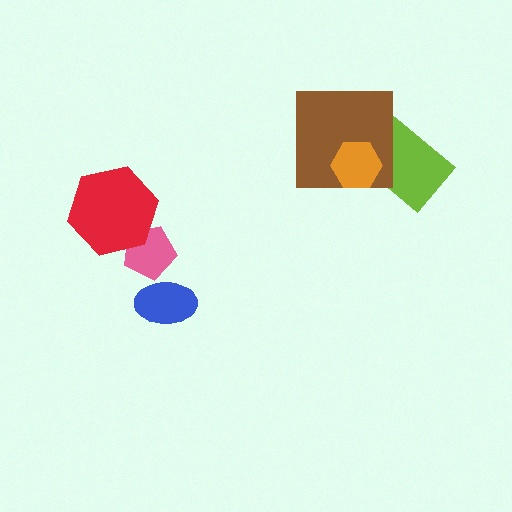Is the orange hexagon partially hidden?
No, no other shape covers it.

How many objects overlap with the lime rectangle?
2 objects overlap with the lime rectangle.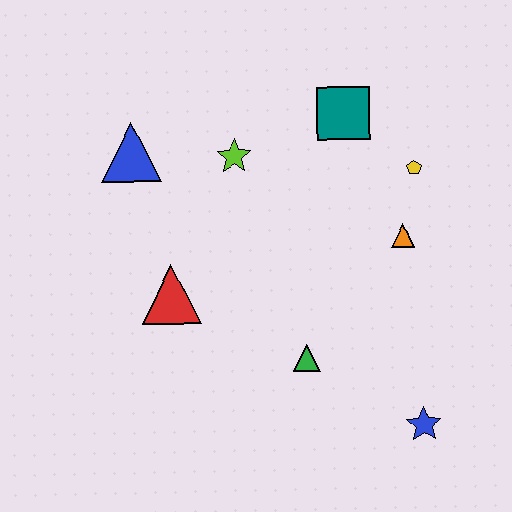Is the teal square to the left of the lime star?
No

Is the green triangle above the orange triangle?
No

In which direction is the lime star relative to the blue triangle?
The lime star is to the right of the blue triangle.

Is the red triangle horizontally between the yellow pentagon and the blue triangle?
Yes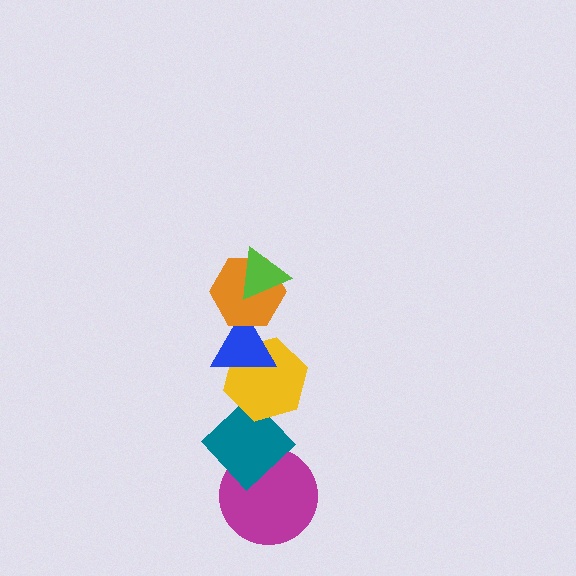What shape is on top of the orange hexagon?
The lime triangle is on top of the orange hexagon.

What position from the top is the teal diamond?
The teal diamond is 5th from the top.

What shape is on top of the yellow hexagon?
The blue triangle is on top of the yellow hexagon.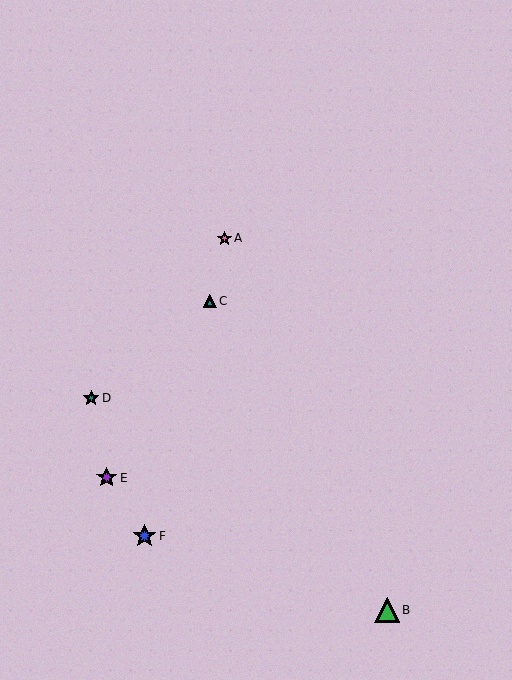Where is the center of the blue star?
The center of the blue star is at (144, 536).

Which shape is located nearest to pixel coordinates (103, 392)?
The teal star (labeled D) at (91, 398) is nearest to that location.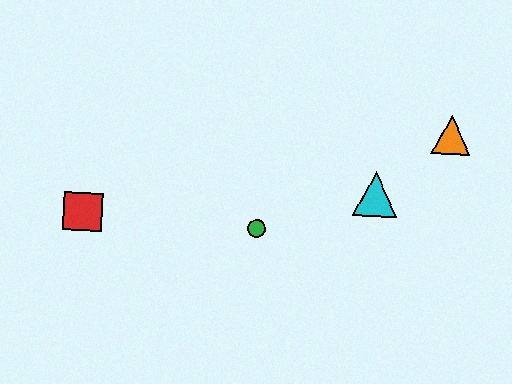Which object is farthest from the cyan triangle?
The red square is farthest from the cyan triangle.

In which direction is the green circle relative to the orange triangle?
The green circle is to the left of the orange triangle.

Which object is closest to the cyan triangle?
The orange triangle is closest to the cyan triangle.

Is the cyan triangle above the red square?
Yes